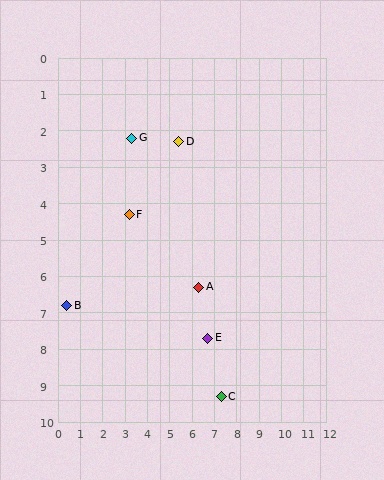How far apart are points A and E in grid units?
Points A and E are about 1.5 grid units apart.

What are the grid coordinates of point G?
Point G is at approximately (3.3, 2.2).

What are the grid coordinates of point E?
Point E is at approximately (6.7, 7.7).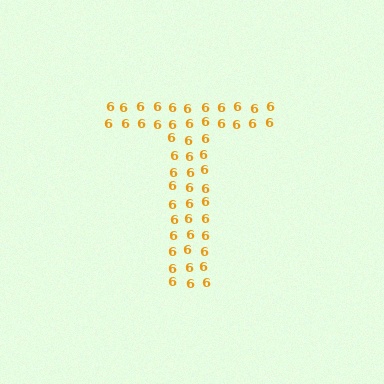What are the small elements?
The small elements are digit 6's.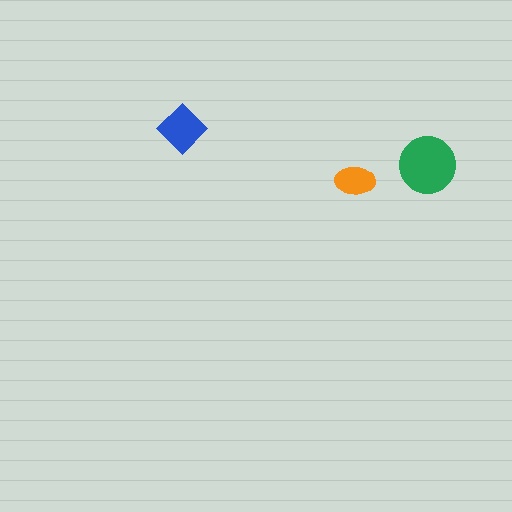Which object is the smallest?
The orange ellipse.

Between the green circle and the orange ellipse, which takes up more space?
The green circle.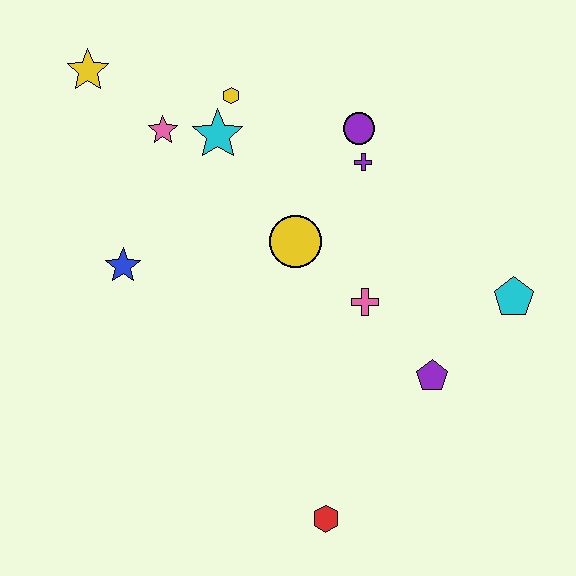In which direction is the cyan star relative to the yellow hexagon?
The cyan star is below the yellow hexagon.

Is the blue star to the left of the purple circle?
Yes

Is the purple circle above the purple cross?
Yes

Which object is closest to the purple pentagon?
The pink cross is closest to the purple pentagon.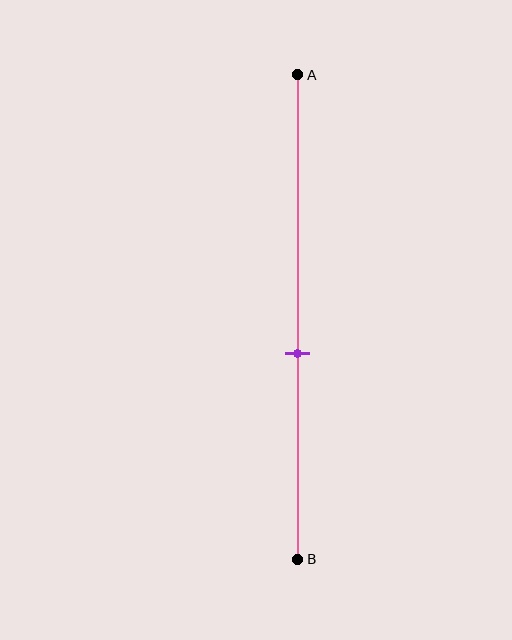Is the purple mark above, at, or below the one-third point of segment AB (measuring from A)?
The purple mark is below the one-third point of segment AB.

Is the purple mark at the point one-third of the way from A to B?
No, the mark is at about 55% from A, not at the 33% one-third point.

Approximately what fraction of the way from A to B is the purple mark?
The purple mark is approximately 55% of the way from A to B.